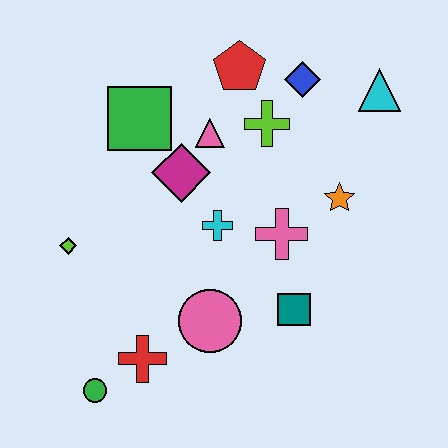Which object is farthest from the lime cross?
The green circle is farthest from the lime cross.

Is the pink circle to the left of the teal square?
Yes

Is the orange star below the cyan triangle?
Yes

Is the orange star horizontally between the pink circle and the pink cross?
No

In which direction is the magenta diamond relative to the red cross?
The magenta diamond is above the red cross.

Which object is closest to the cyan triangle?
The blue diamond is closest to the cyan triangle.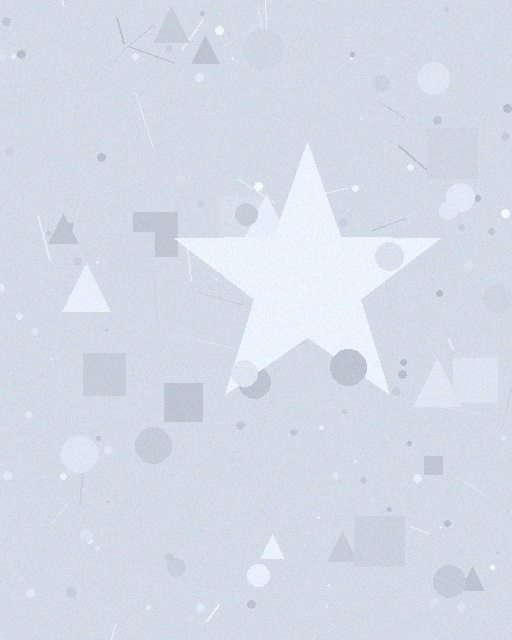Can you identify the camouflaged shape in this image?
The camouflaged shape is a star.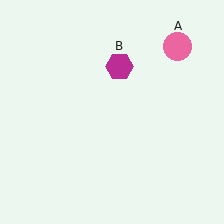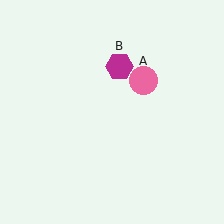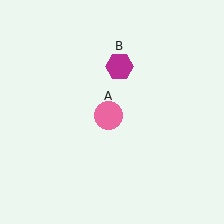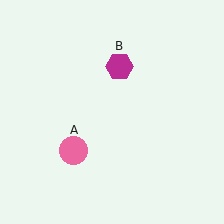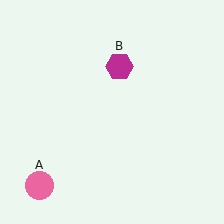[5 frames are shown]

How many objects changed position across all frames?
1 object changed position: pink circle (object A).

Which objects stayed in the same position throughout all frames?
Magenta hexagon (object B) remained stationary.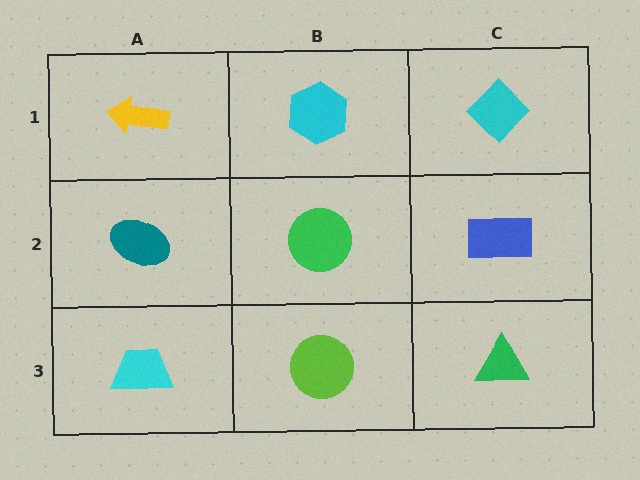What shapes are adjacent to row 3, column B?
A green circle (row 2, column B), a cyan trapezoid (row 3, column A), a green triangle (row 3, column C).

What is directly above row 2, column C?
A cyan diamond.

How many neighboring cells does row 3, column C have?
2.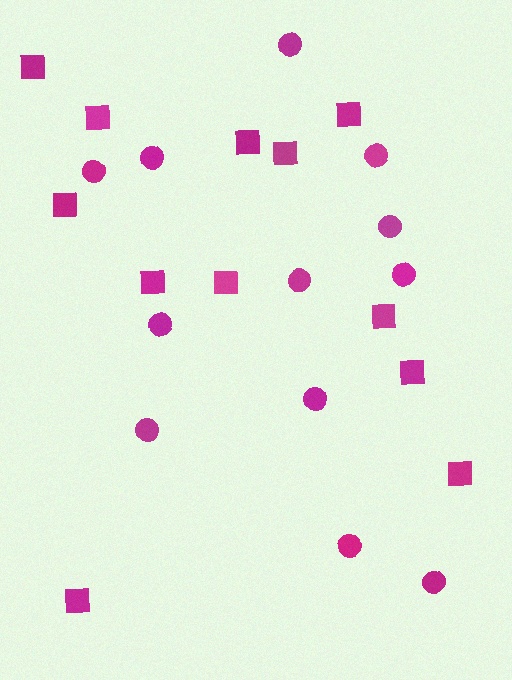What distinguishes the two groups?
There are 2 groups: one group of squares (12) and one group of circles (12).